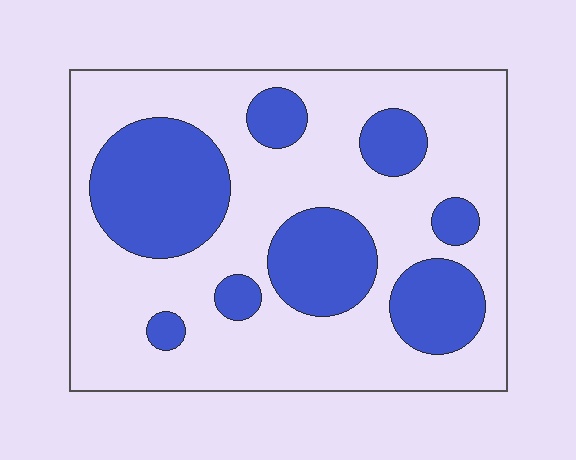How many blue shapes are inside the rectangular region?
8.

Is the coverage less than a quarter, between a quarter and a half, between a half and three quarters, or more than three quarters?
Between a quarter and a half.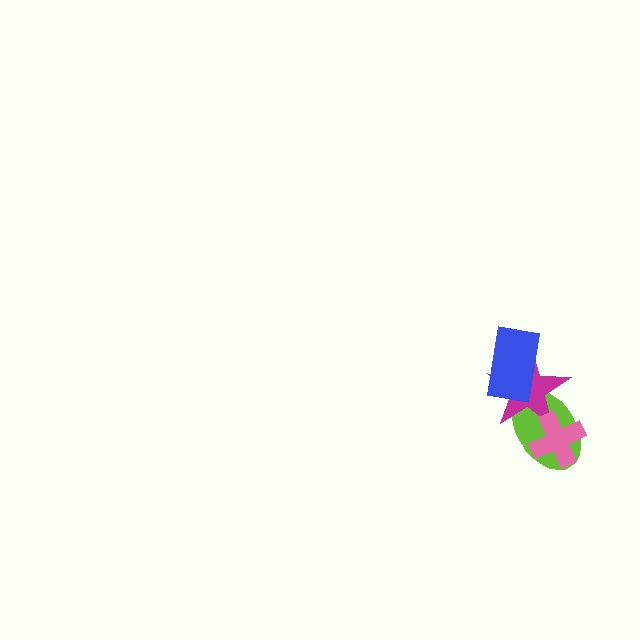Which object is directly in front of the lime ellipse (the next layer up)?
The magenta star is directly in front of the lime ellipse.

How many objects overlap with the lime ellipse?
2 objects overlap with the lime ellipse.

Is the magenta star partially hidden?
Yes, it is partially covered by another shape.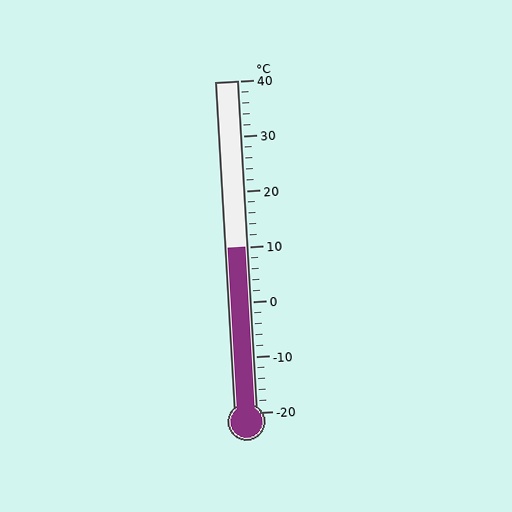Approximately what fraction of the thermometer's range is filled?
The thermometer is filled to approximately 50% of its range.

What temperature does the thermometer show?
The thermometer shows approximately 10°C.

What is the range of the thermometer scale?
The thermometer scale ranges from -20°C to 40°C.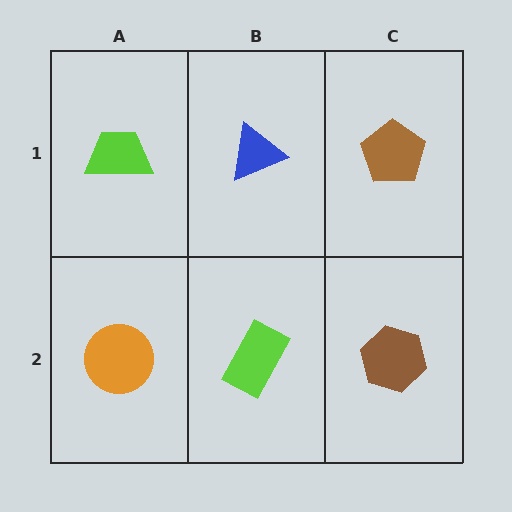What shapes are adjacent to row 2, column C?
A brown pentagon (row 1, column C), a lime rectangle (row 2, column B).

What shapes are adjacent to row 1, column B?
A lime rectangle (row 2, column B), a lime trapezoid (row 1, column A), a brown pentagon (row 1, column C).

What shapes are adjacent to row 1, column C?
A brown hexagon (row 2, column C), a blue triangle (row 1, column B).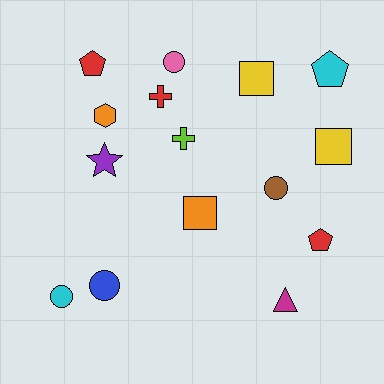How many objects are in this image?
There are 15 objects.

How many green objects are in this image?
There are no green objects.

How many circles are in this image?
There are 4 circles.